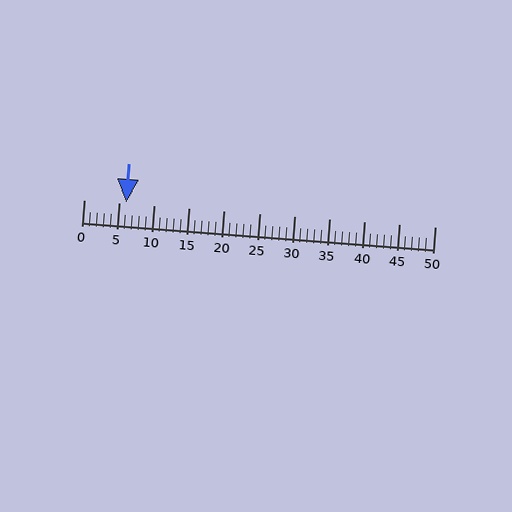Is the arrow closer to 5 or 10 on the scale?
The arrow is closer to 5.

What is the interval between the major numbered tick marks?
The major tick marks are spaced 5 units apart.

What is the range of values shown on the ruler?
The ruler shows values from 0 to 50.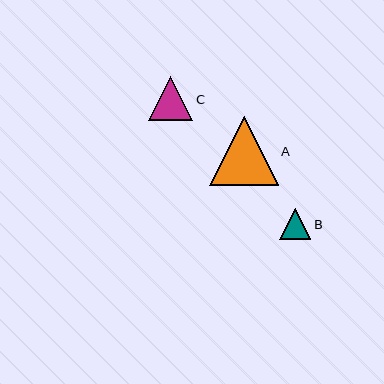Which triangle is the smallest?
Triangle B is the smallest with a size of approximately 31 pixels.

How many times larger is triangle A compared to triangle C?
Triangle A is approximately 1.5 times the size of triangle C.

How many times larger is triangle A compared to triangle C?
Triangle A is approximately 1.5 times the size of triangle C.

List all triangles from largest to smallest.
From largest to smallest: A, C, B.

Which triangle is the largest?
Triangle A is the largest with a size of approximately 69 pixels.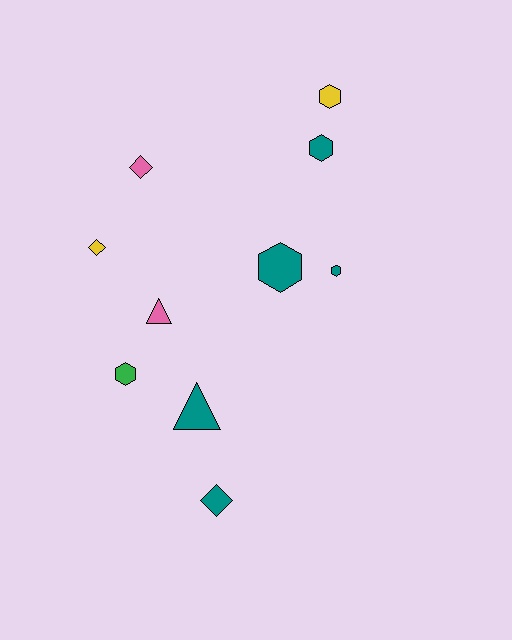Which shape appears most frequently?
Hexagon, with 5 objects.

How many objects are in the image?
There are 10 objects.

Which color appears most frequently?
Teal, with 5 objects.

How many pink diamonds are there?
There is 1 pink diamond.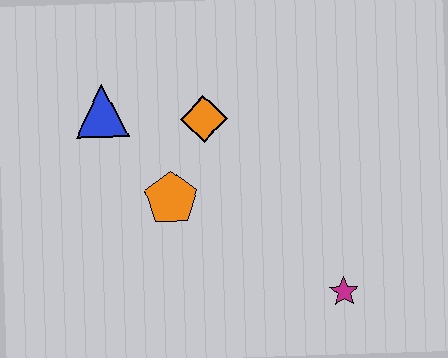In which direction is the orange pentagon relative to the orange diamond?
The orange pentagon is below the orange diamond.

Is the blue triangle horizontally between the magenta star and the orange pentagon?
No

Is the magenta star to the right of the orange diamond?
Yes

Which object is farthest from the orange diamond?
The magenta star is farthest from the orange diamond.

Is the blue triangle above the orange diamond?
Yes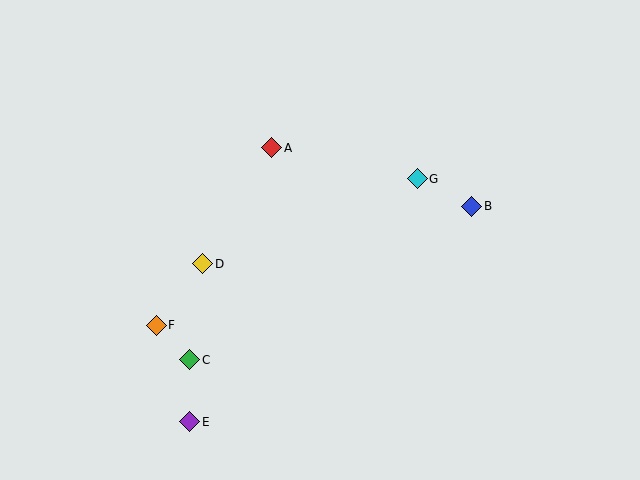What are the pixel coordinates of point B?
Point B is at (472, 206).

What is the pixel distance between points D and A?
The distance between D and A is 135 pixels.